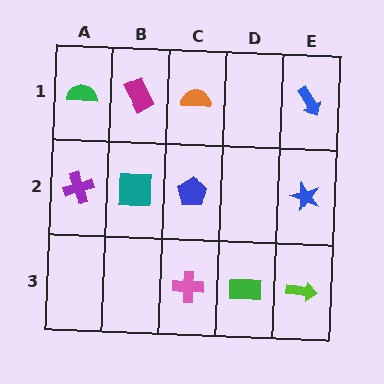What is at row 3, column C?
A pink cross.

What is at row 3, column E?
A lime arrow.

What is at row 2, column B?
A teal square.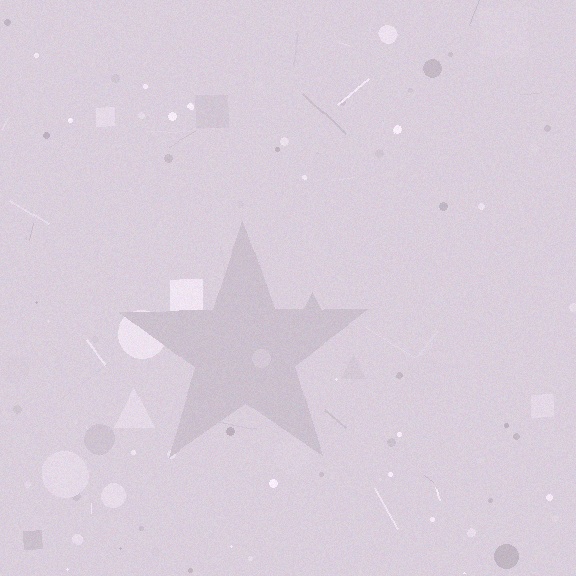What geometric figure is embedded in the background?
A star is embedded in the background.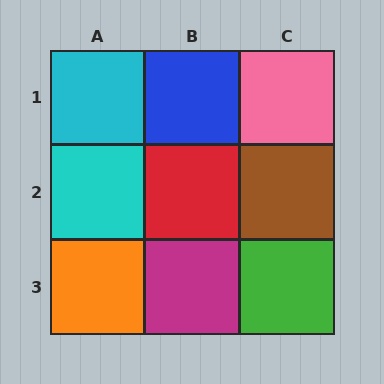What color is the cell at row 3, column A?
Orange.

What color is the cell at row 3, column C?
Green.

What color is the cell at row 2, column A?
Cyan.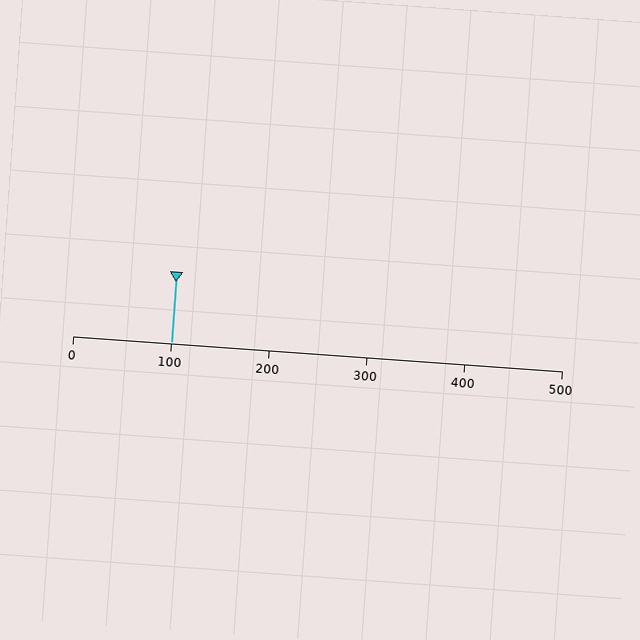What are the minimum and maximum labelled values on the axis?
The axis runs from 0 to 500.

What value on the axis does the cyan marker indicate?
The marker indicates approximately 100.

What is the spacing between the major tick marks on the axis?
The major ticks are spaced 100 apart.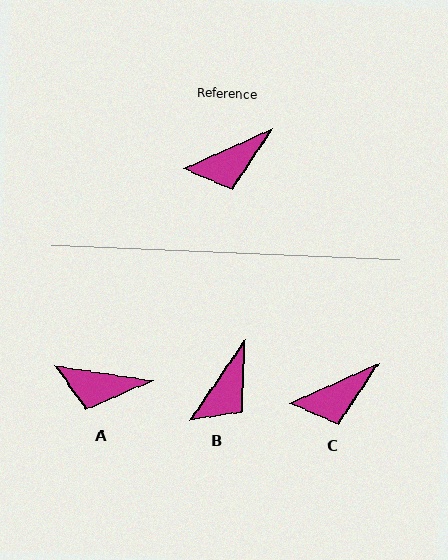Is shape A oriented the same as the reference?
No, it is off by about 33 degrees.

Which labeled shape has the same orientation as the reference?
C.